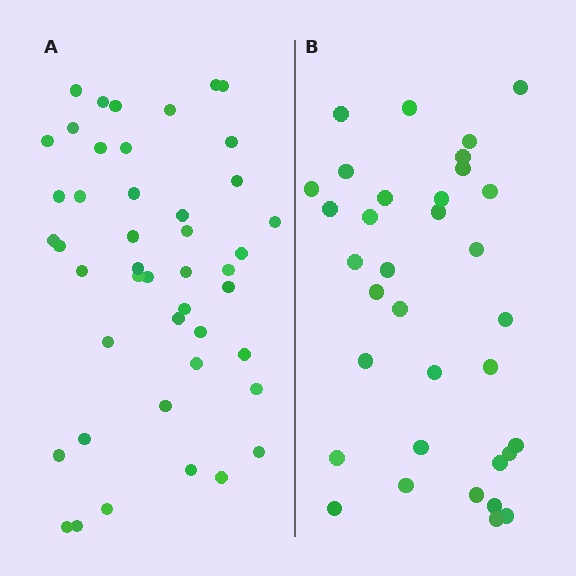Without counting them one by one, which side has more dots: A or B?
Region A (the left region) has more dots.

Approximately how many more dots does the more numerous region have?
Region A has roughly 12 or so more dots than region B.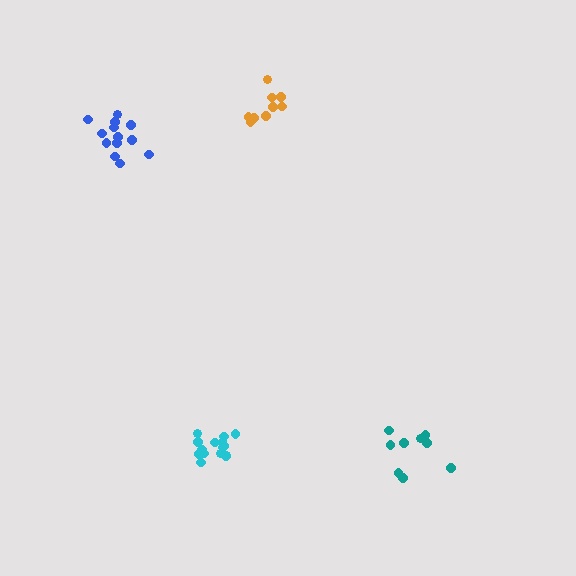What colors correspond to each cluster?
The clusters are colored: teal, orange, cyan, blue.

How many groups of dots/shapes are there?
There are 4 groups.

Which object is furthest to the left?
The blue cluster is leftmost.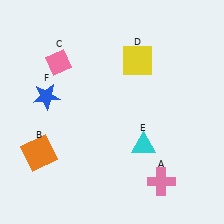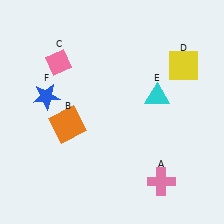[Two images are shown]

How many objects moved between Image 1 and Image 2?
3 objects moved between the two images.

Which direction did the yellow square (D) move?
The yellow square (D) moved right.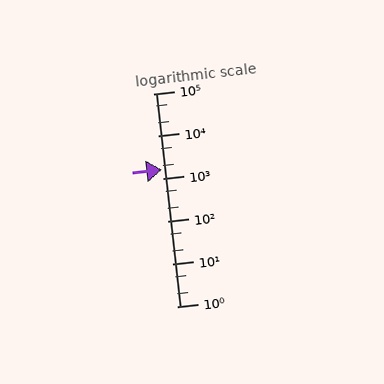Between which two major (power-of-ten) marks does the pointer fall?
The pointer is between 1000 and 10000.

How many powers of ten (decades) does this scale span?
The scale spans 5 decades, from 1 to 100000.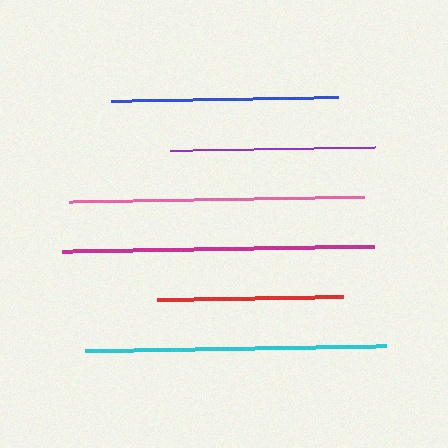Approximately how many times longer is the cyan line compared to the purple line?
The cyan line is approximately 1.5 times the length of the purple line.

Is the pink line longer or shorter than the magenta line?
The magenta line is longer than the pink line.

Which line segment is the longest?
The magenta line is the longest at approximately 312 pixels.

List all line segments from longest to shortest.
From longest to shortest: magenta, cyan, pink, blue, purple, red.